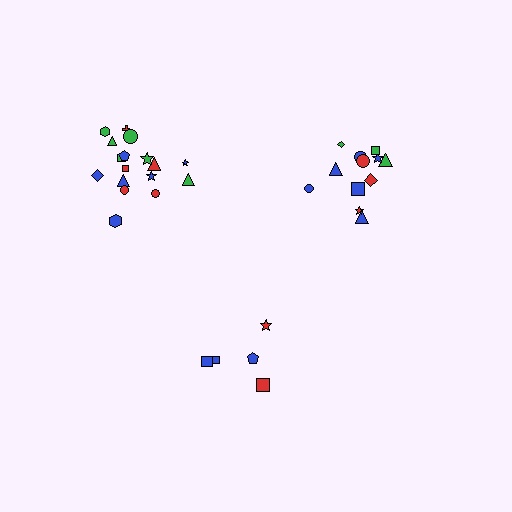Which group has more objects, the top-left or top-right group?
The top-left group.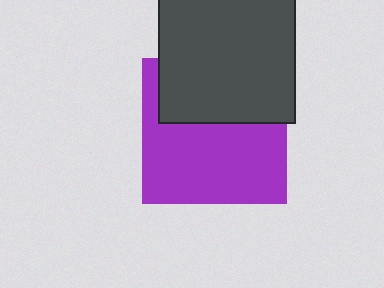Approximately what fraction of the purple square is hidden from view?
Roughly 40% of the purple square is hidden behind the dark gray square.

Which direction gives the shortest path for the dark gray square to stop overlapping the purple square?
Moving up gives the shortest separation.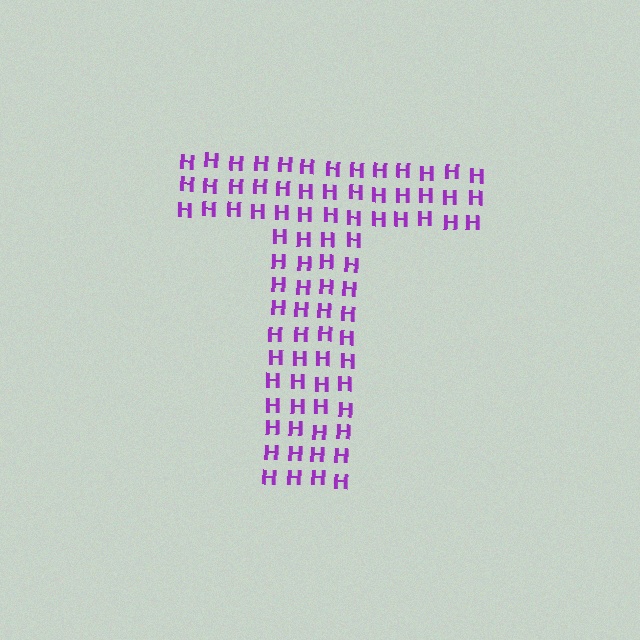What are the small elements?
The small elements are letter H's.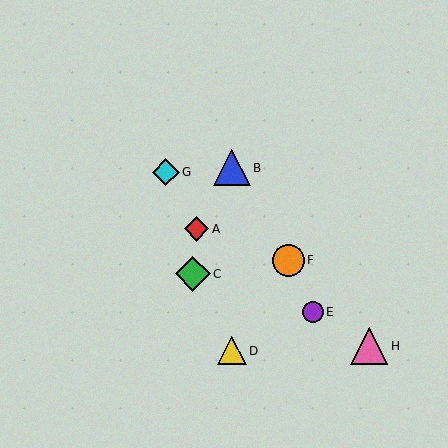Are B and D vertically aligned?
Yes, both are at x≈232.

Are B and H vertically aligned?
No, B is at x≈232 and H is at x≈369.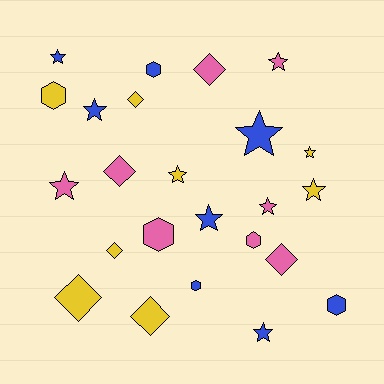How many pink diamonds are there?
There are 3 pink diamonds.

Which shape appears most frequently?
Star, with 11 objects.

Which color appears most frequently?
Blue, with 8 objects.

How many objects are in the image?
There are 24 objects.